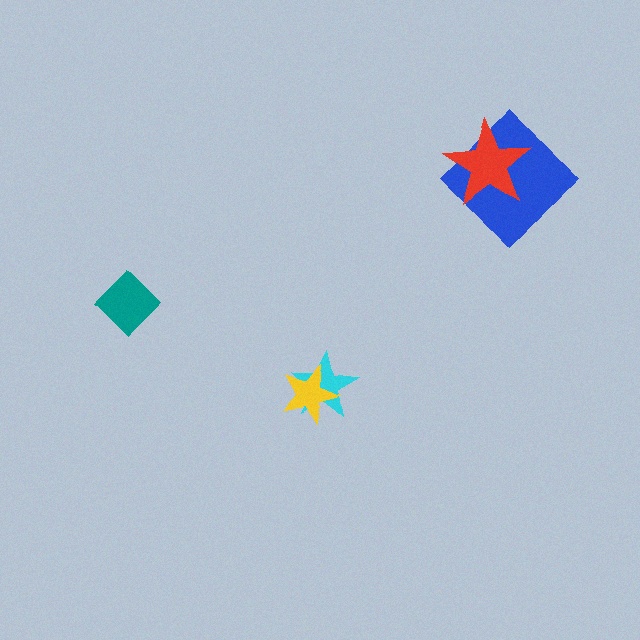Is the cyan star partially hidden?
Yes, it is partially covered by another shape.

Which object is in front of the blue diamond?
The red star is in front of the blue diamond.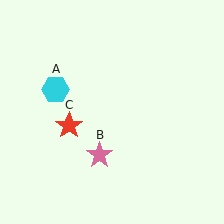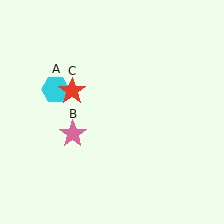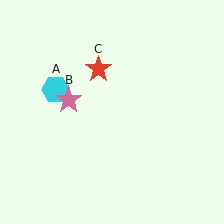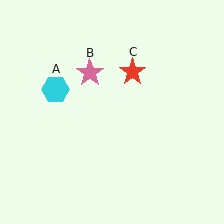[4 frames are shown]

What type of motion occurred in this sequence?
The pink star (object B), red star (object C) rotated clockwise around the center of the scene.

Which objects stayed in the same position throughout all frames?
Cyan hexagon (object A) remained stationary.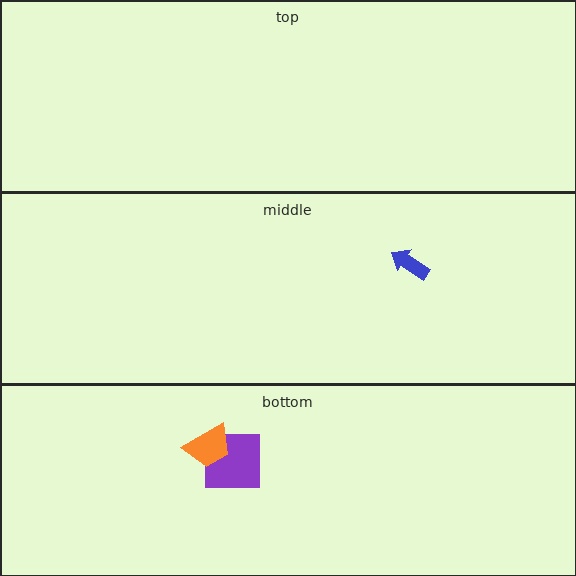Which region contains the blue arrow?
The middle region.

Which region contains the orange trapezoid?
The bottom region.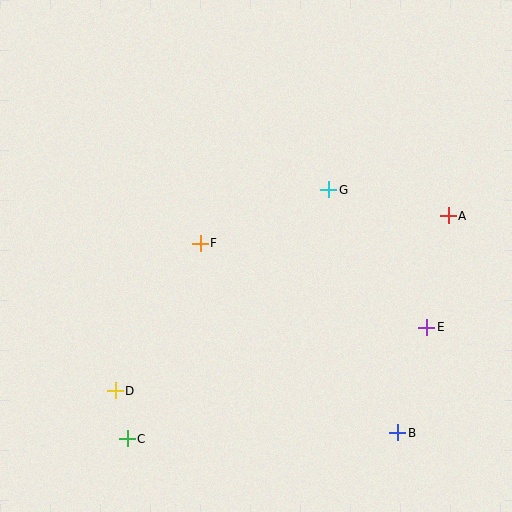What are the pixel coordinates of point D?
Point D is at (115, 391).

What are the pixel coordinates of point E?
Point E is at (427, 327).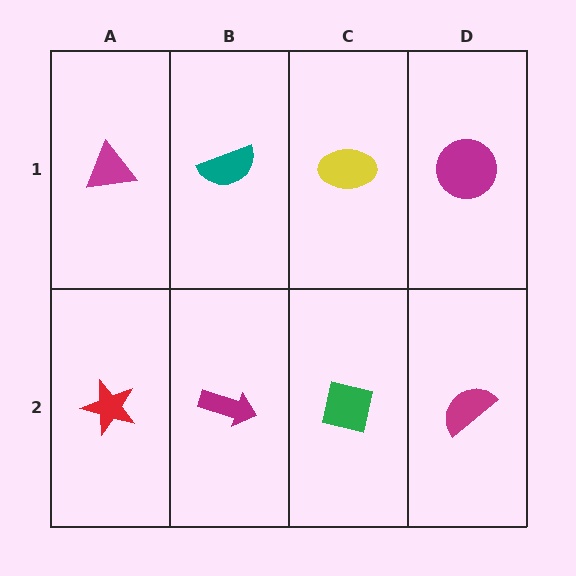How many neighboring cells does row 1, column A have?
2.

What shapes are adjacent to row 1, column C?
A green square (row 2, column C), a teal semicircle (row 1, column B), a magenta circle (row 1, column D).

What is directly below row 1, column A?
A red star.